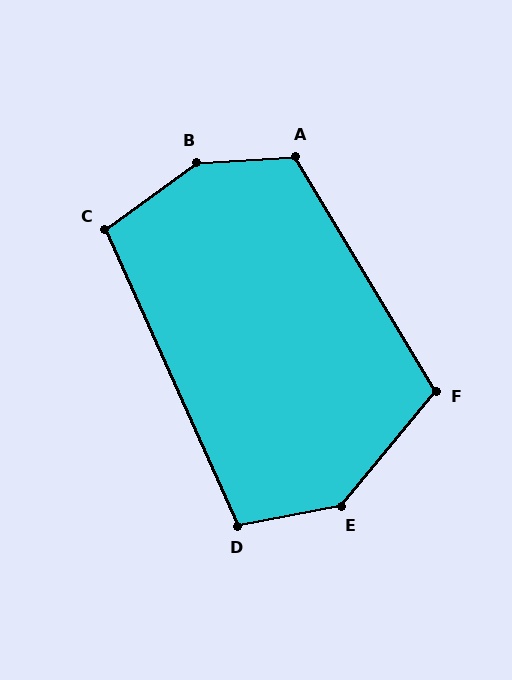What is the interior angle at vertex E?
Approximately 140 degrees (obtuse).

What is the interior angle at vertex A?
Approximately 118 degrees (obtuse).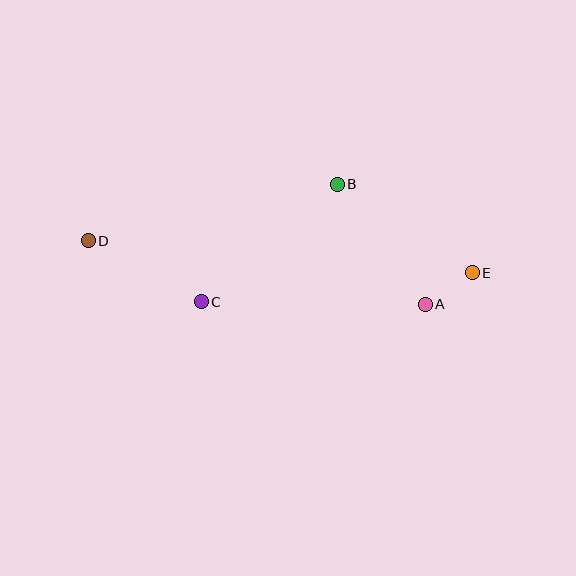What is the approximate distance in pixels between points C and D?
The distance between C and D is approximately 128 pixels.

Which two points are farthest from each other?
Points D and E are farthest from each other.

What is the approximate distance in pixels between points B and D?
The distance between B and D is approximately 255 pixels.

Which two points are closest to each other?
Points A and E are closest to each other.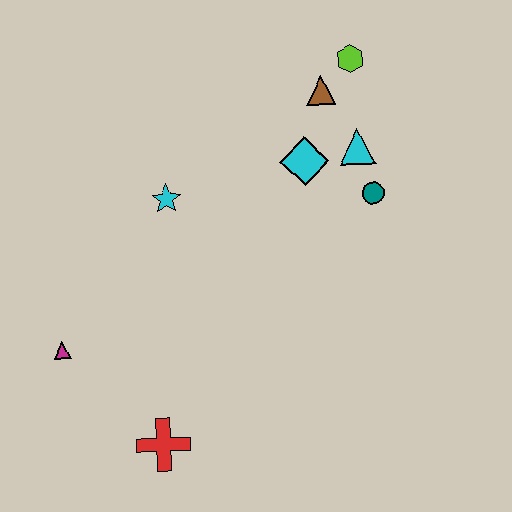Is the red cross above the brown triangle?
No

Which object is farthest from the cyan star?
The red cross is farthest from the cyan star.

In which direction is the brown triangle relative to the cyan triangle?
The brown triangle is above the cyan triangle.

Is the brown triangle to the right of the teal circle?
No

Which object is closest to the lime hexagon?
The brown triangle is closest to the lime hexagon.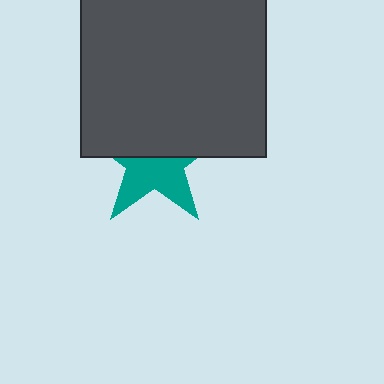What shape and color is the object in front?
The object in front is a dark gray rectangle.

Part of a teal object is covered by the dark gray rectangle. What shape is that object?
It is a star.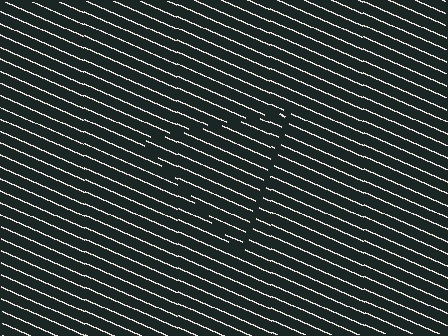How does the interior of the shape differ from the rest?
The interior of the shape contains the same grating, shifted by half a period — the contour is defined by the phase discontinuity where line-ends from the inner and outer gratings abut.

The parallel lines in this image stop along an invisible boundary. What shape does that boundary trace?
An illusory triangle. The interior of the shape contains the same grating, shifted by half a period — the contour is defined by the phase discontinuity where line-ends from the inner and outer gratings abut.